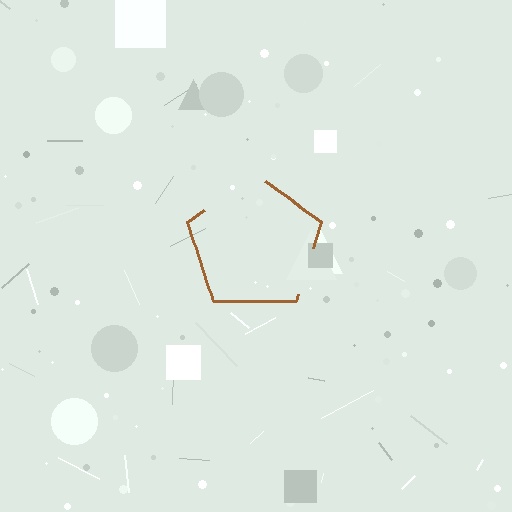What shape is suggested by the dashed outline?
The dashed outline suggests a pentagon.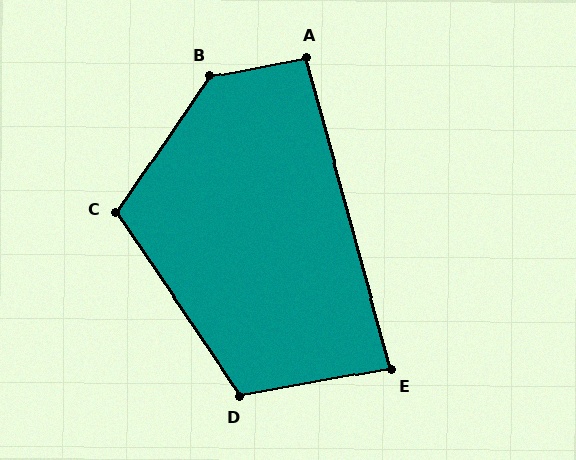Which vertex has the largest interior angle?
B, at approximately 135 degrees.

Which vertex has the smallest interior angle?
E, at approximately 85 degrees.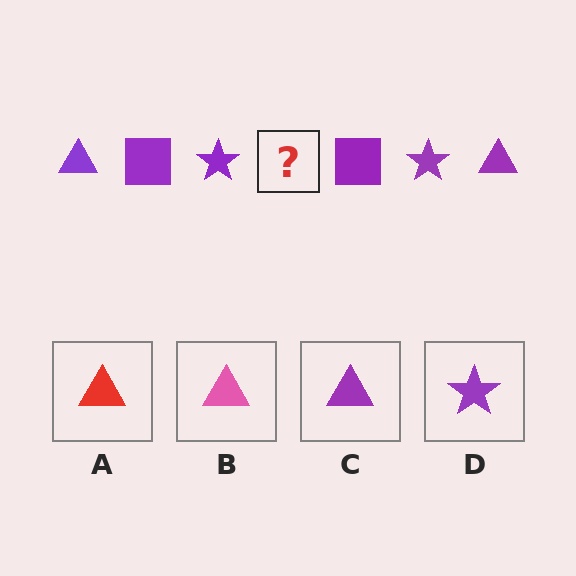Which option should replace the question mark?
Option C.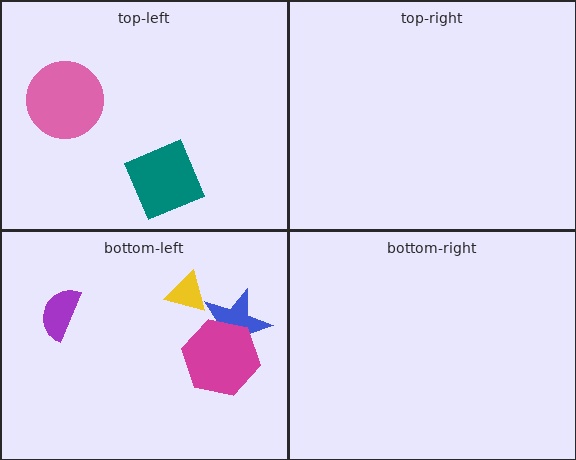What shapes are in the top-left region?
The teal square, the pink circle.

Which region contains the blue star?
The bottom-left region.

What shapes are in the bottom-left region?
The blue star, the yellow triangle, the purple semicircle, the magenta hexagon.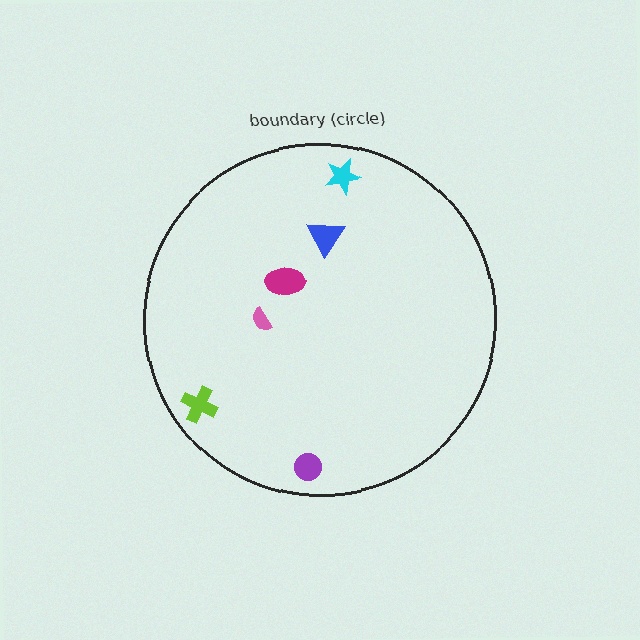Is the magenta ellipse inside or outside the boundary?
Inside.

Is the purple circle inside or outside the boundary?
Inside.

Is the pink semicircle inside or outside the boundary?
Inside.